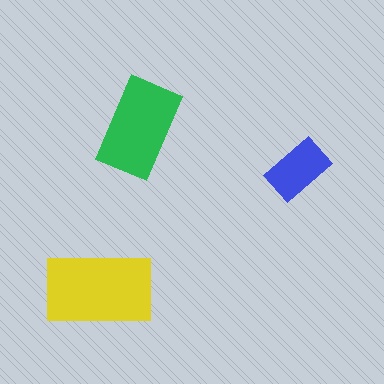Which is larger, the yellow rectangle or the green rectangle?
The yellow one.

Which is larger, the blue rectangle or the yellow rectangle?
The yellow one.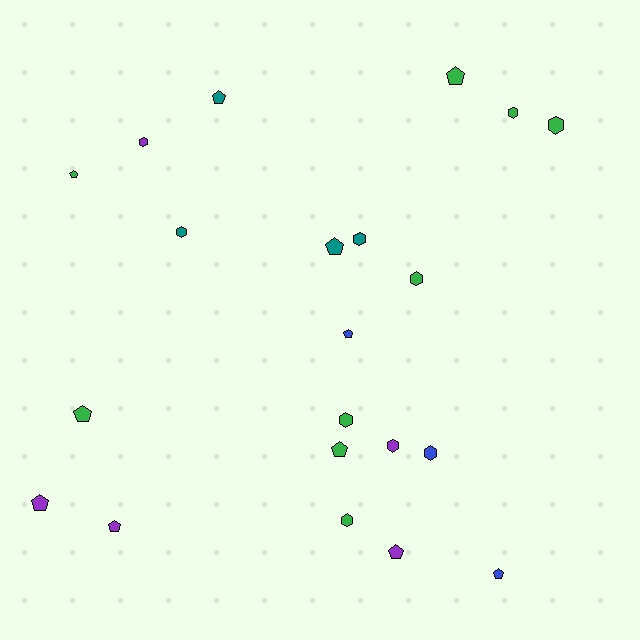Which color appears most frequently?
Green, with 9 objects.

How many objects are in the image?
There are 21 objects.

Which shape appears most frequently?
Pentagon, with 11 objects.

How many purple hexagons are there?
There are 2 purple hexagons.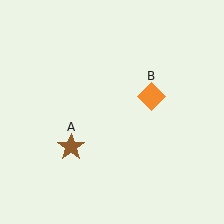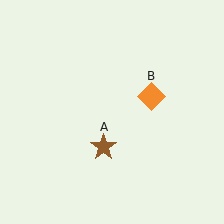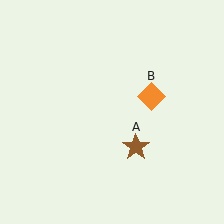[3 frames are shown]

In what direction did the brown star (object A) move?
The brown star (object A) moved right.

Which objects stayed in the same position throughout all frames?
Orange diamond (object B) remained stationary.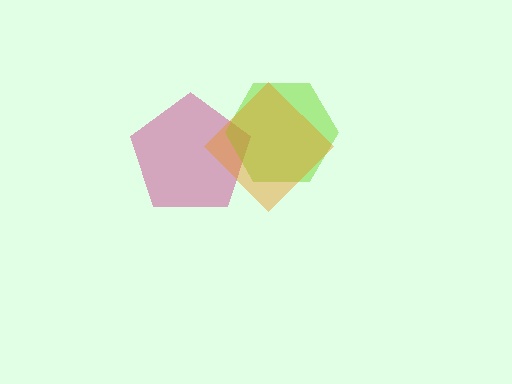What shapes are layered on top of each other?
The layered shapes are: a magenta pentagon, a lime hexagon, an orange diamond.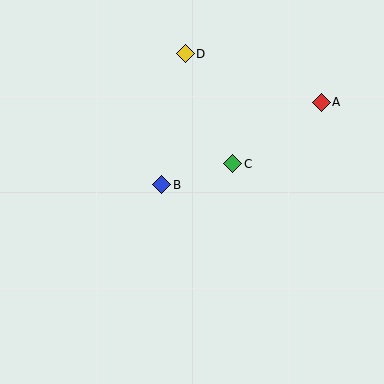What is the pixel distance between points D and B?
The distance between D and B is 133 pixels.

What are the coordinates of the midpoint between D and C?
The midpoint between D and C is at (209, 109).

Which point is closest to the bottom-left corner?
Point B is closest to the bottom-left corner.